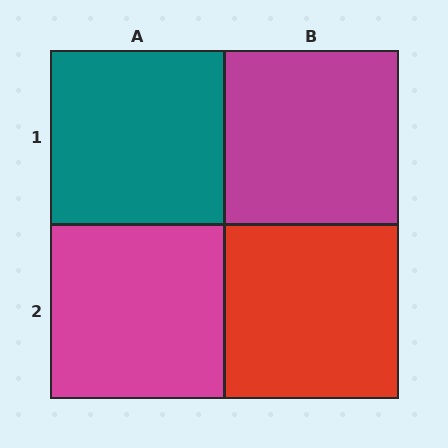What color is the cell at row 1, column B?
Magenta.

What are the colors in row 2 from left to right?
Magenta, red.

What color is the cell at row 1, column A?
Teal.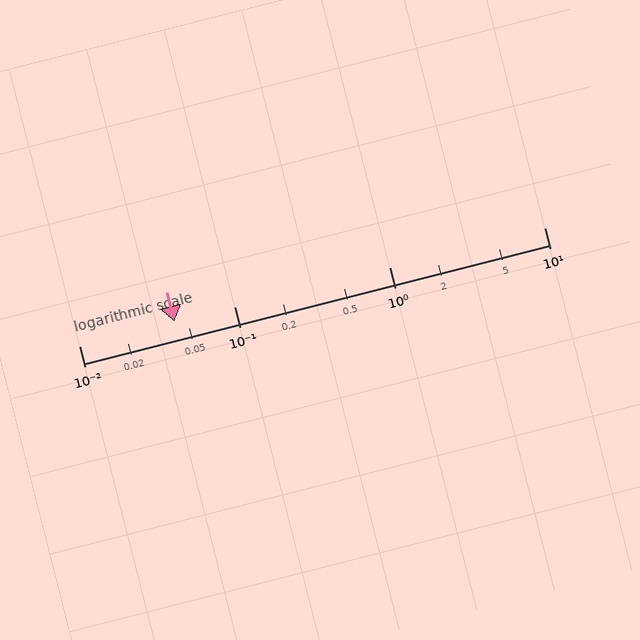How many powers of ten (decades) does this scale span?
The scale spans 3 decades, from 0.01 to 10.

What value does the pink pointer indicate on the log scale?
The pointer indicates approximately 0.041.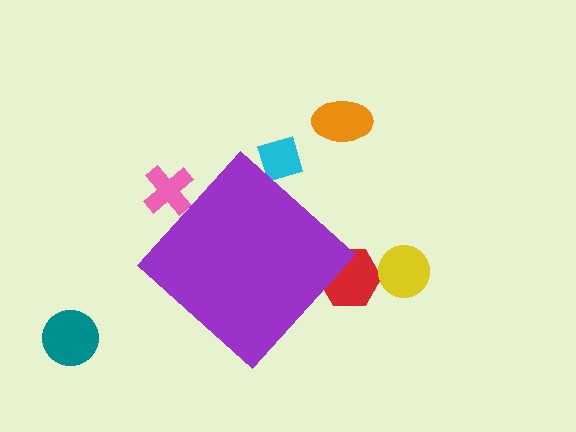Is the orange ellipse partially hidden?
No, the orange ellipse is fully visible.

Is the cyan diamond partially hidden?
Yes, the cyan diamond is partially hidden behind the purple diamond.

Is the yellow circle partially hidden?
No, the yellow circle is fully visible.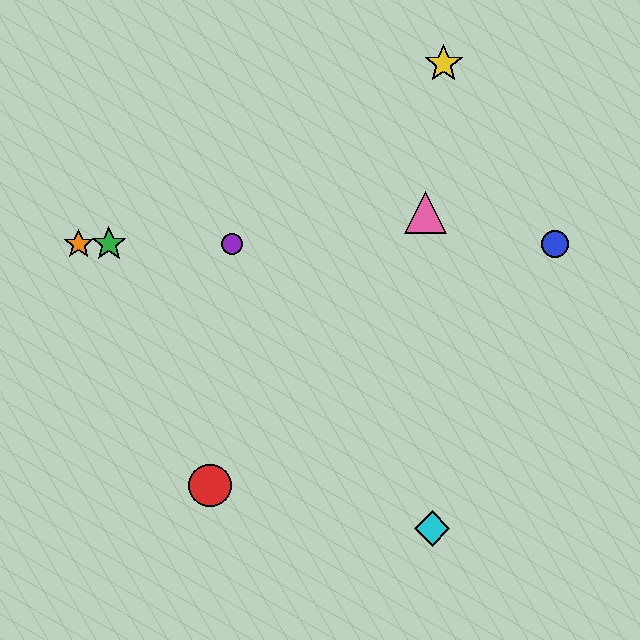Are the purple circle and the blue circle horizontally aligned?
Yes, both are at y≈244.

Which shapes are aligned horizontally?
The blue circle, the green star, the purple circle, the orange star are aligned horizontally.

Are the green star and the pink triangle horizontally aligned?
No, the green star is at y≈244 and the pink triangle is at y≈213.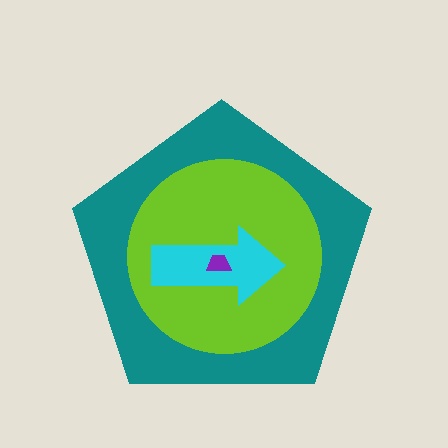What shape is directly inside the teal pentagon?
The lime circle.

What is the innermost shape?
The purple trapezoid.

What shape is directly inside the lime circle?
The cyan arrow.